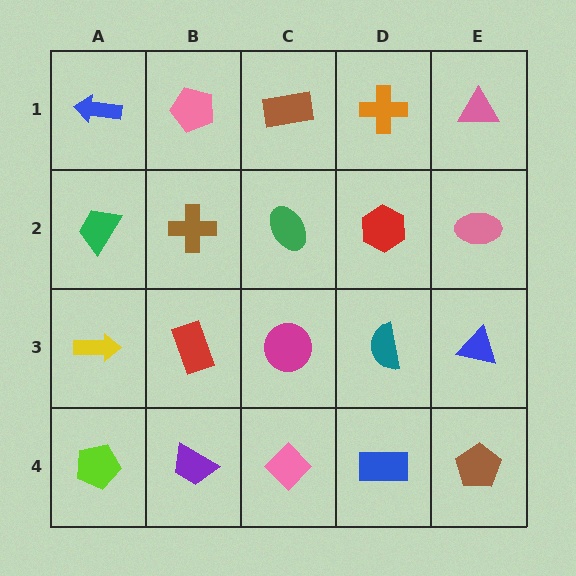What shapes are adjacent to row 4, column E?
A blue triangle (row 3, column E), a blue rectangle (row 4, column D).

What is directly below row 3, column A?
A lime pentagon.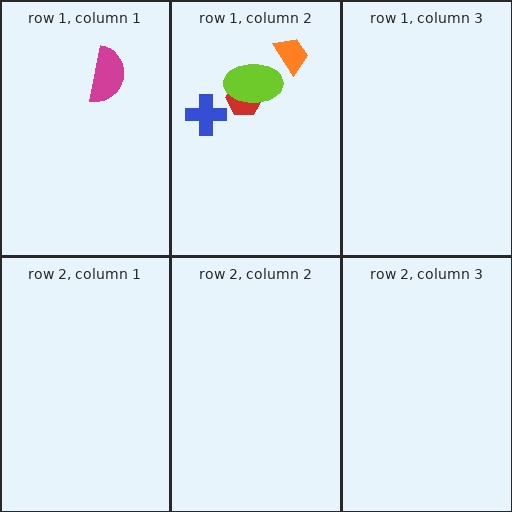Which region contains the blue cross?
The row 1, column 2 region.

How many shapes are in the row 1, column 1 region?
1.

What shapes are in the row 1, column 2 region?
The red hexagon, the lime ellipse, the blue cross, the orange trapezoid.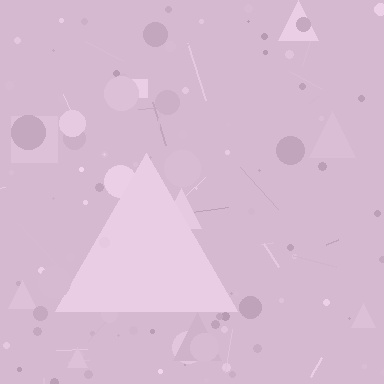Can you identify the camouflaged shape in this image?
The camouflaged shape is a triangle.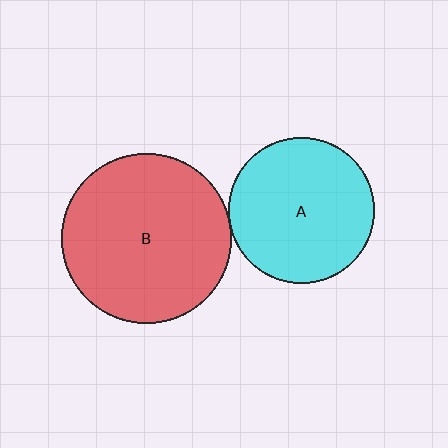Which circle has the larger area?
Circle B (red).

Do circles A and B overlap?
Yes.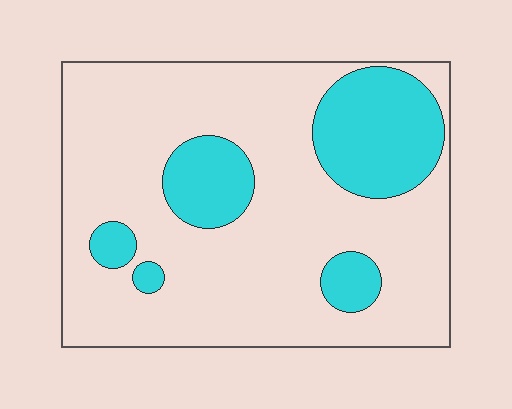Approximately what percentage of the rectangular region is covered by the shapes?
Approximately 25%.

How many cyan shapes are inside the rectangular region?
5.